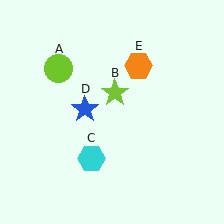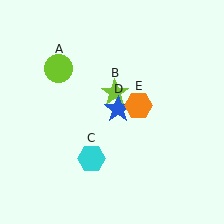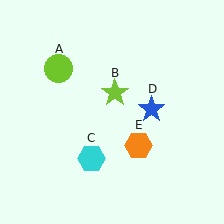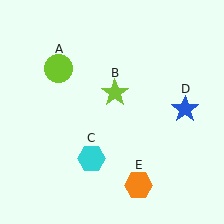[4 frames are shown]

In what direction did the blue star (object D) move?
The blue star (object D) moved right.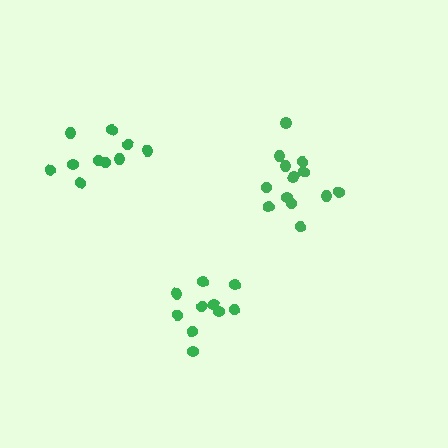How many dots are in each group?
Group 1: 11 dots, Group 2: 10 dots, Group 3: 13 dots (34 total).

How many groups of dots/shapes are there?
There are 3 groups.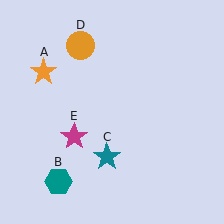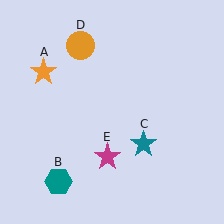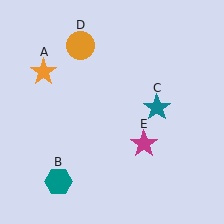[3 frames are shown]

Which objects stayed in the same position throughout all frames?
Orange star (object A) and teal hexagon (object B) and orange circle (object D) remained stationary.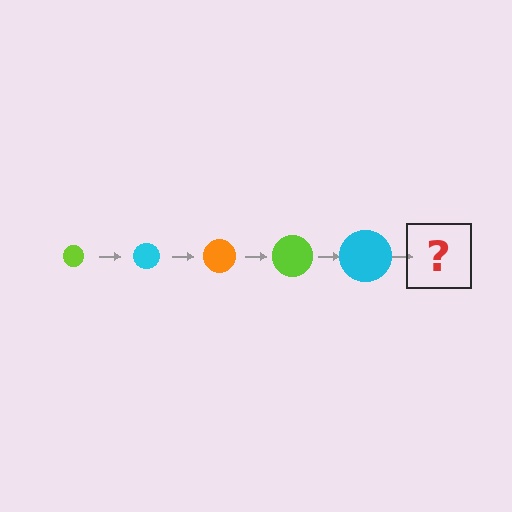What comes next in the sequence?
The next element should be an orange circle, larger than the previous one.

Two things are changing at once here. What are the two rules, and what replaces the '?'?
The two rules are that the circle grows larger each step and the color cycles through lime, cyan, and orange. The '?' should be an orange circle, larger than the previous one.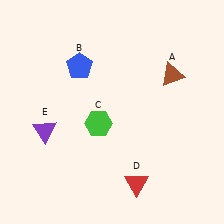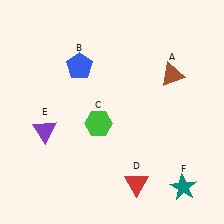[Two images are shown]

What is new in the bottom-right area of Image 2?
A teal star (F) was added in the bottom-right area of Image 2.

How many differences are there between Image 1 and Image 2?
There is 1 difference between the two images.